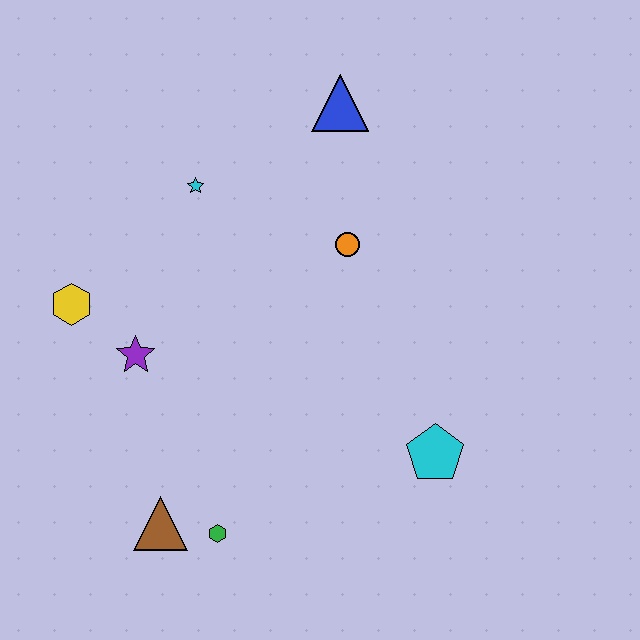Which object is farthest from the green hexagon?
The blue triangle is farthest from the green hexagon.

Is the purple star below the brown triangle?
No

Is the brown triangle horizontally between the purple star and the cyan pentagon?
Yes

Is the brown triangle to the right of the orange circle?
No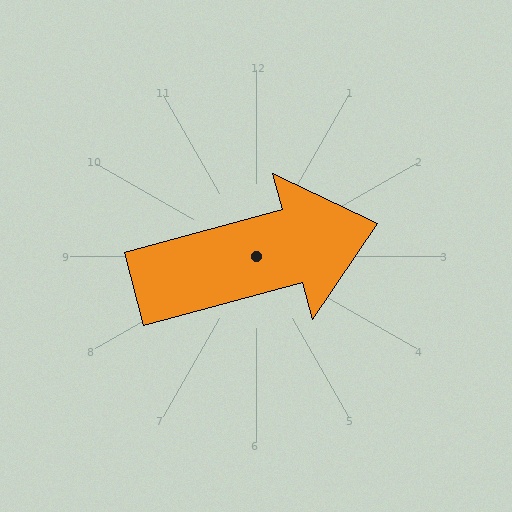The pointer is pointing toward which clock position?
Roughly 2 o'clock.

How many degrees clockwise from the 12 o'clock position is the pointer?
Approximately 75 degrees.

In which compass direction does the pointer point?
East.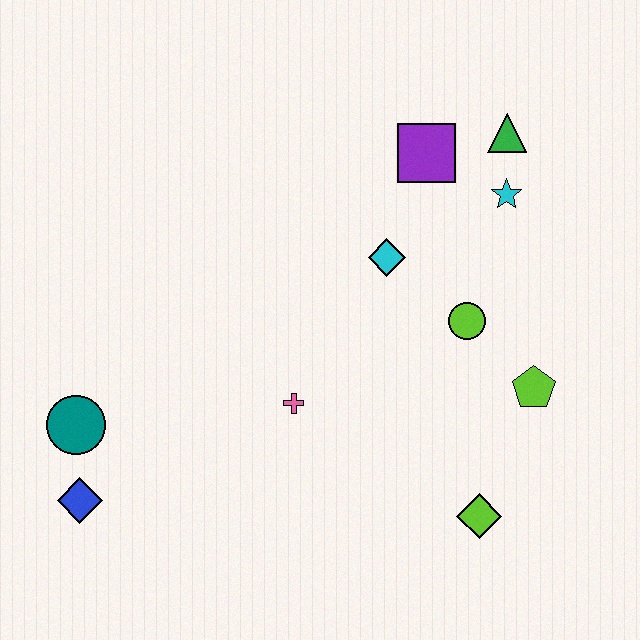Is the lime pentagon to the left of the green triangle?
No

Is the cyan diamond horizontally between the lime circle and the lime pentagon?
No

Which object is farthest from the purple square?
The blue diamond is farthest from the purple square.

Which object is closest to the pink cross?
The cyan diamond is closest to the pink cross.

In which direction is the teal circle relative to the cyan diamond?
The teal circle is to the left of the cyan diamond.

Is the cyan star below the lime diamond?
No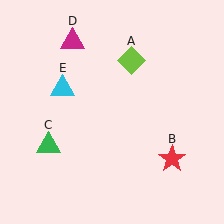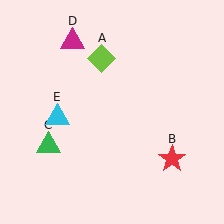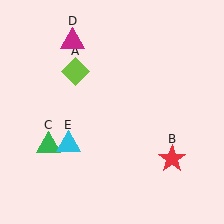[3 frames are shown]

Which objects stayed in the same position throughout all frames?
Red star (object B) and green triangle (object C) and magenta triangle (object D) remained stationary.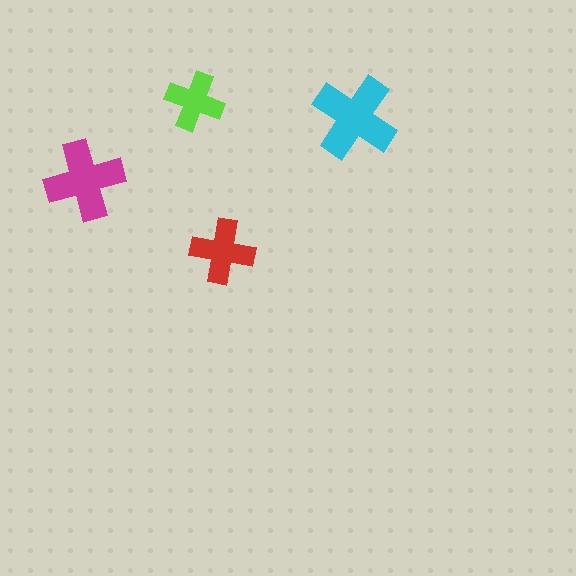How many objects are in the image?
There are 4 objects in the image.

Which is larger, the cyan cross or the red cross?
The cyan one.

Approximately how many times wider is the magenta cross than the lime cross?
About 1.5 times wider.